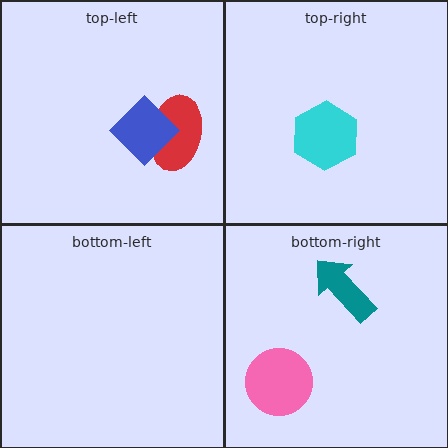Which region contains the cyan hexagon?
The top-right region.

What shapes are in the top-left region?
The red ellipse, the blue diamond.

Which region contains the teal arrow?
The bottom-right region.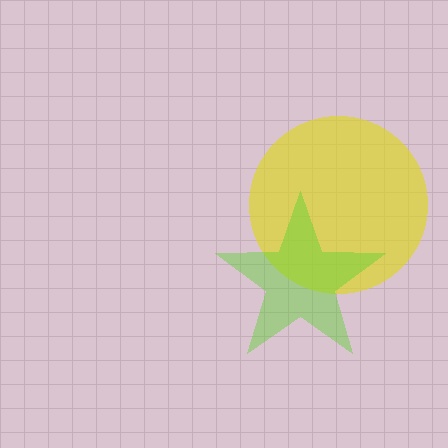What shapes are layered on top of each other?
The layered shapes are: a yellow circle, a lime star.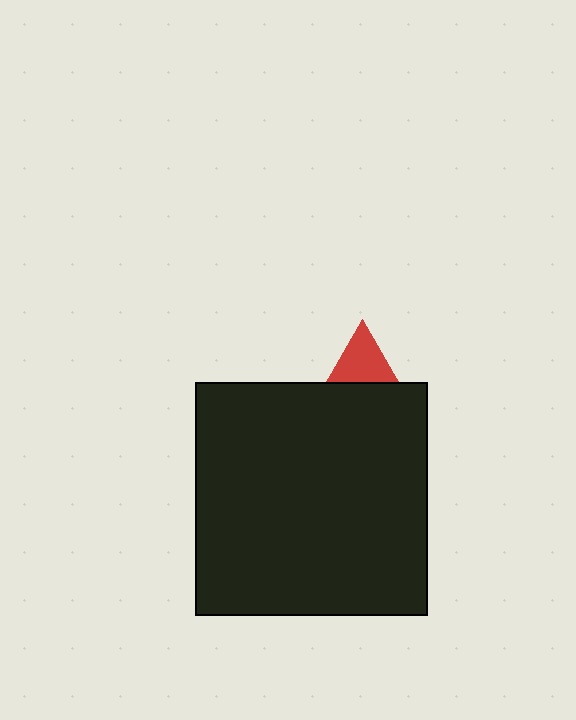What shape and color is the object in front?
The object in front is a black square.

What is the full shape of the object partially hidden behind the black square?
The partially hidden object is a red triangle.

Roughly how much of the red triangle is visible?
A small part of it is visible (roughly 35%).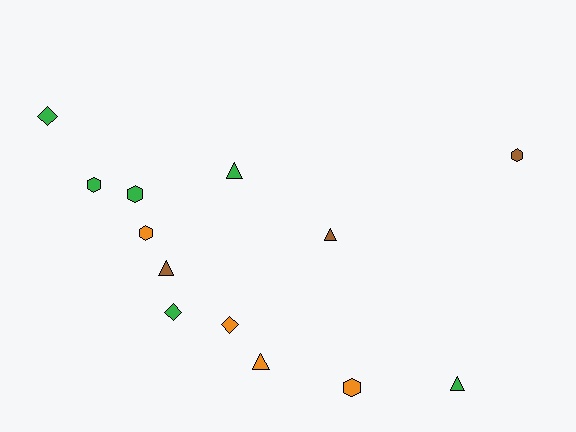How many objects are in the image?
There are 13 objects.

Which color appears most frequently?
Green, with 6 objects.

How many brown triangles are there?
There are 2 brown triangles.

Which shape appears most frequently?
Hexagon, with 5 objects.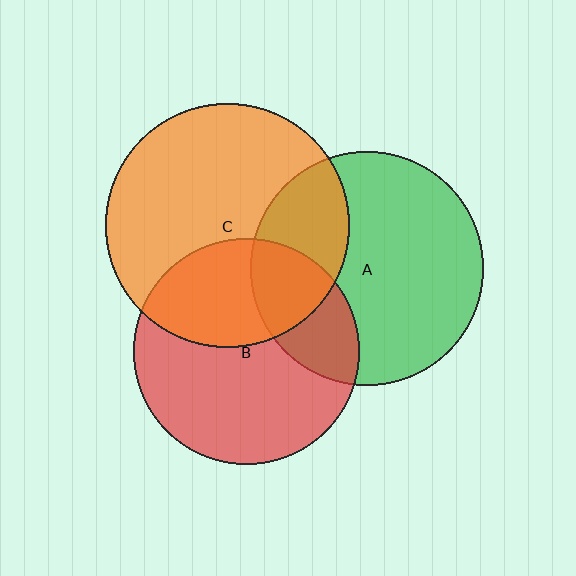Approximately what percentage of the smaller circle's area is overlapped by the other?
Approximately 35%.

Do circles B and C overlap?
Yes.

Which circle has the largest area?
Circle C (orange).